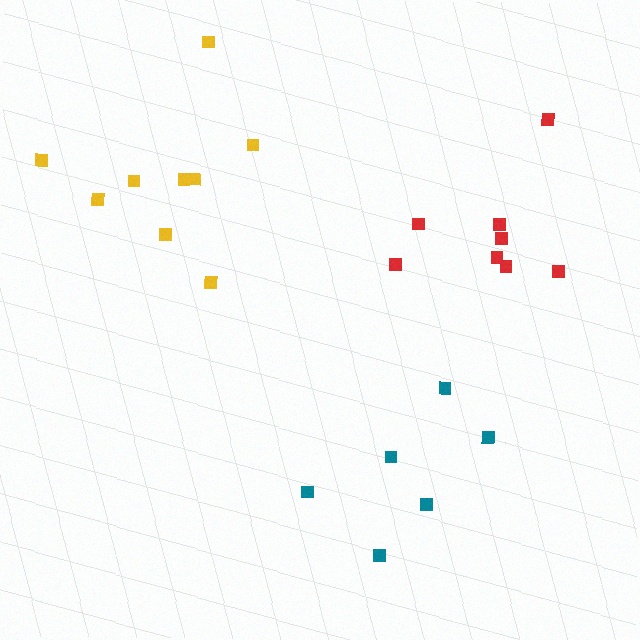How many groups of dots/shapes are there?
There are 3 groups.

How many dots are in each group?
Group 1: 8 dots, Group 2: 9 dots, Group 3: 6 dots (23 total).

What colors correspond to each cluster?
The clusters are colored: red, yellow, teal.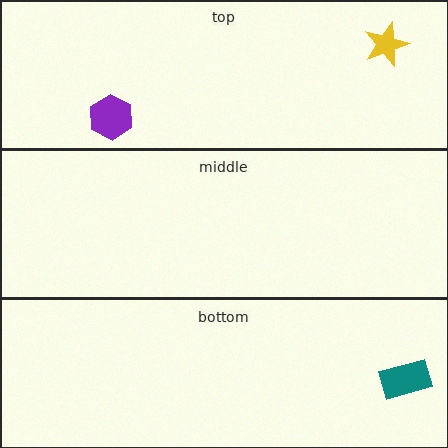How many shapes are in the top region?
2.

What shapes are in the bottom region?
The teal rectangle.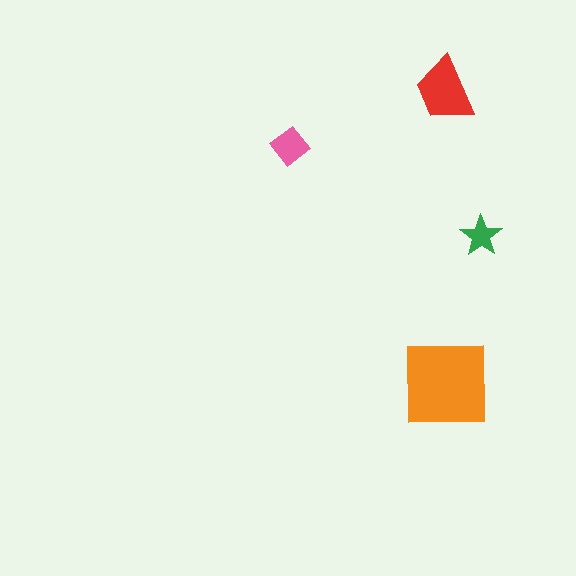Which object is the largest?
The orange square.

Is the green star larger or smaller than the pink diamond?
Smaller.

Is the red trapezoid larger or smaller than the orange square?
Smaller.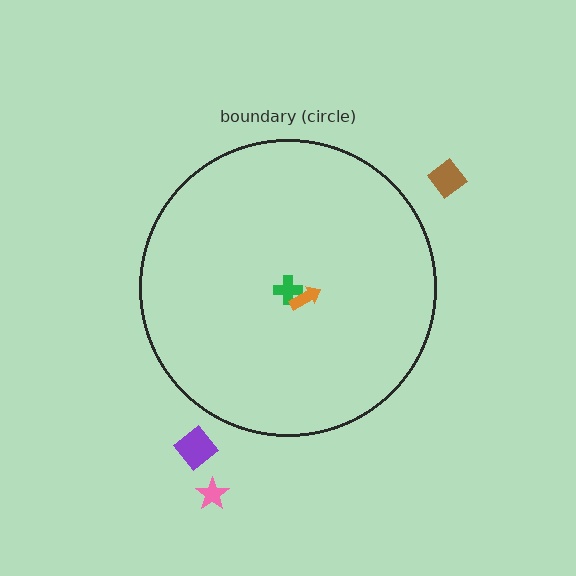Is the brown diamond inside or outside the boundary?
Outside.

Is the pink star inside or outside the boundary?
Outside.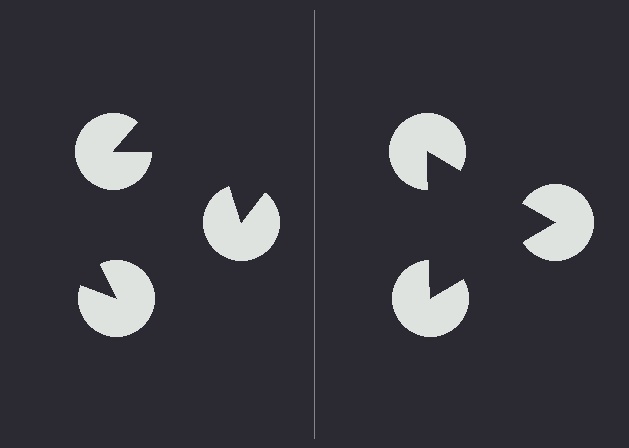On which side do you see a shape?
An illusory triangle appears on the right side. On the left side the wedge cuts are rotated, so no coherent shape forms.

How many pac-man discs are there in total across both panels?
6 — 3 on each side.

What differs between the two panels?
The pac-man discs are positioned identically on both sides; only the wedge orientations differ. On the right they align to a triangle; on the left they are misaligned.